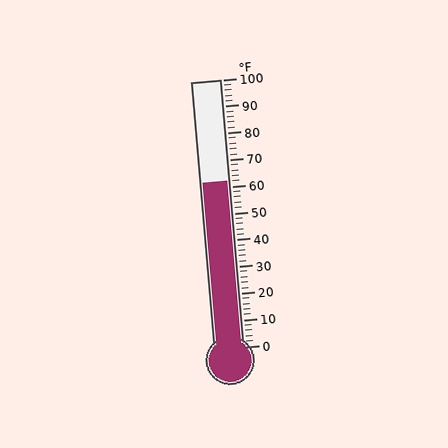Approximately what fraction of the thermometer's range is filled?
The thermometer is filled to approximately 60% of its range.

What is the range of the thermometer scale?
The thermometer scale ranges from 0°F to 100°F.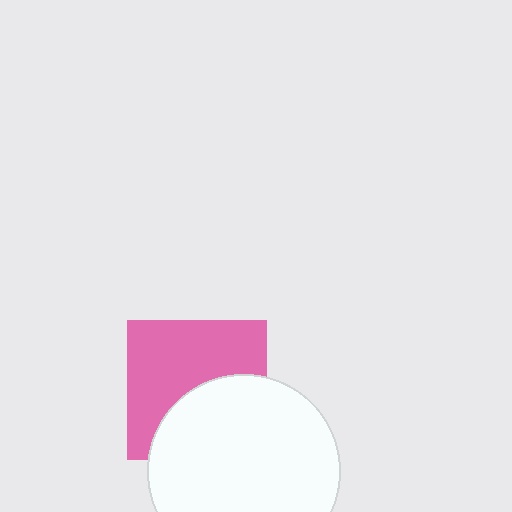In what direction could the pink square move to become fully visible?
The pink square could move up. That would shift it out from behind the white circle entirely.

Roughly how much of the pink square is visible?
About half of it is visible (roughly 58%).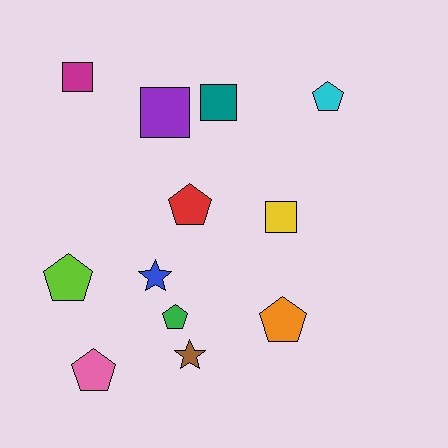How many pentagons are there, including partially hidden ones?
There are 6 pentagons.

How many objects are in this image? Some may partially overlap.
There are 12 objects.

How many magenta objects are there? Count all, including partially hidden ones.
There is 1 magenta object.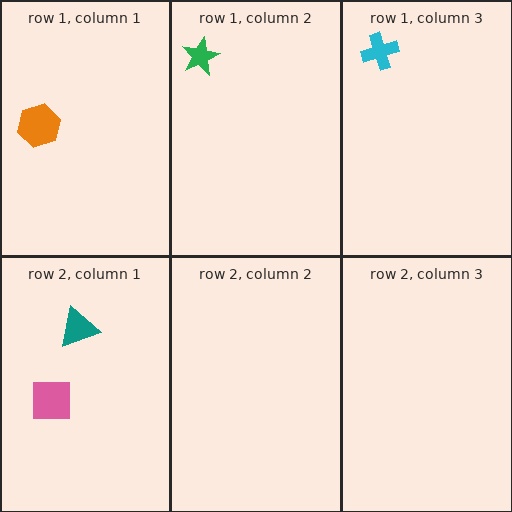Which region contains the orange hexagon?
The row 1, column 1 region.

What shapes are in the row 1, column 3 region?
The cyan cross.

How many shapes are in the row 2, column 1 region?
2.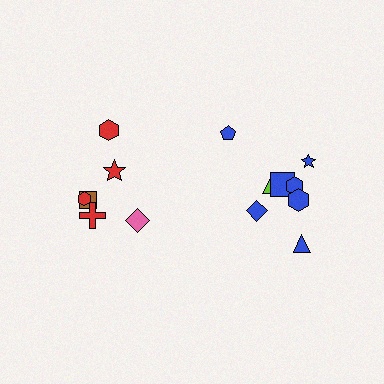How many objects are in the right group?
There are 8 objects.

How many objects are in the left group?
There are 6 objects.